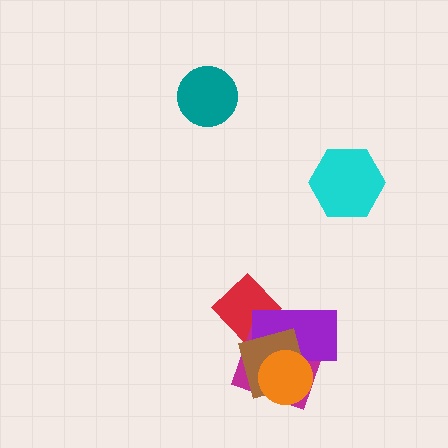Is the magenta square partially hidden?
Yes, it is partially covered by another shape.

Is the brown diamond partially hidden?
Yes, it is partially covered by another shape.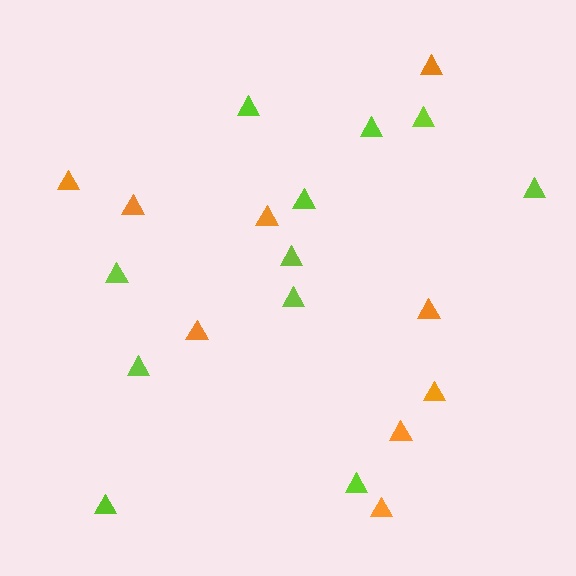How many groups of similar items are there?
There are 2 groups: one group of lime triangles (11) and one group of orange triangles (9).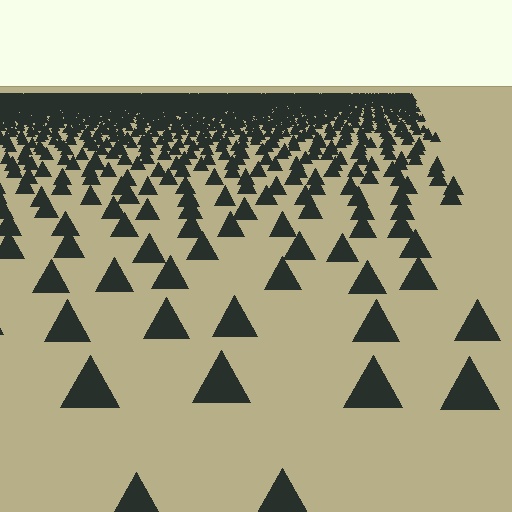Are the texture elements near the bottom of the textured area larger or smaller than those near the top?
Larger. Near the bottom, elements are closer to the viewer and appear at a bigger on-screen size.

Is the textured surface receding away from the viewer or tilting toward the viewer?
The surface is receding away from the viewer. Texture elements get smaller and denser toward the top.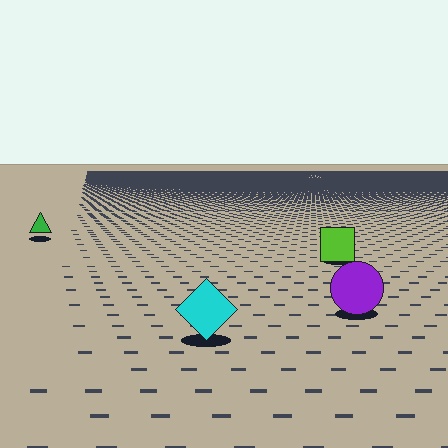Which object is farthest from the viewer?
The green triangle is farthest from the viewer. It appears smaller and the ground texture around it is denser.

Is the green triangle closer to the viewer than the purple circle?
No. The purple circle is closer — you can tell from the texture gradient: the ground texture is coarser near it.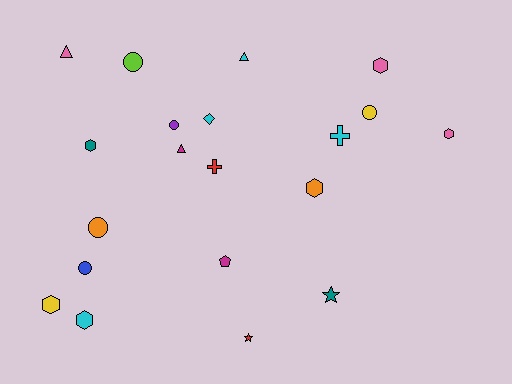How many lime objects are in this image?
There is 1 lime object.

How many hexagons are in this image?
There are 6 hexagons.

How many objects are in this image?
There are 20 objects.